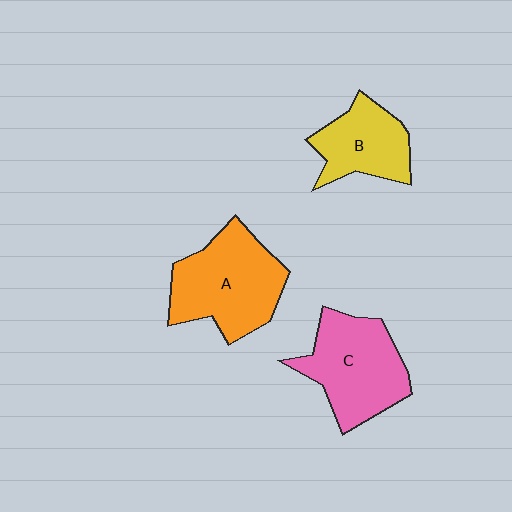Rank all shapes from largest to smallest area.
From largest to smallest: A (orange), C (pink), B (yellow).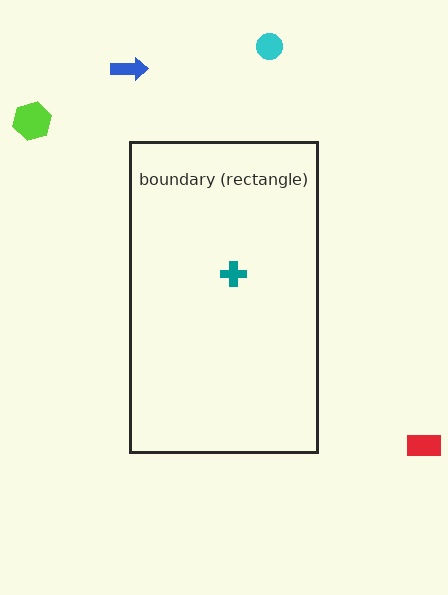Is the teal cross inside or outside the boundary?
Inside.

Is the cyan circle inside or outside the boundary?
Outside.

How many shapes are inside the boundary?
1 inside, 4 outside.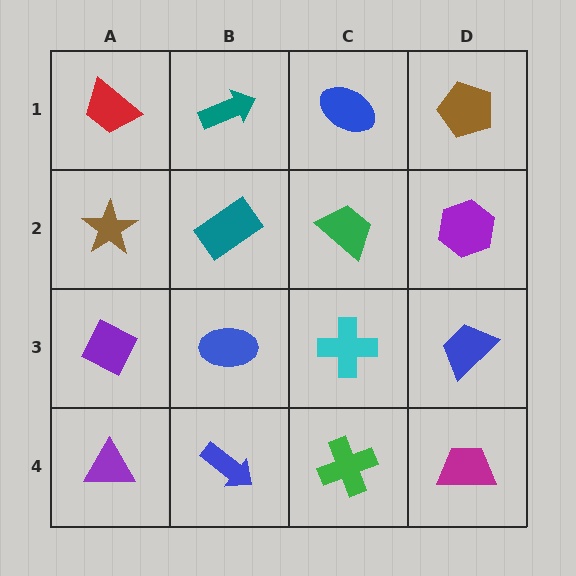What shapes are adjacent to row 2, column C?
A blue ellipse (row 1, column C), a cyan cross (row 3, column C), a teal rectangle (row 2, column B), a purple hexagon (row 2, column D).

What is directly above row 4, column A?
A purple diamond.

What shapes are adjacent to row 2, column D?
A brown pentagon (row 1, column D), a blue trapezoid (row 3, column D), a green trapezoid (row 2, column C).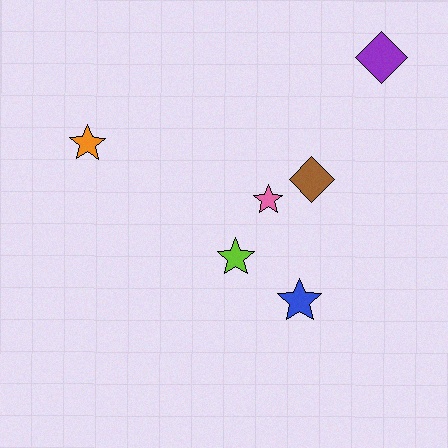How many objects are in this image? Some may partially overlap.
There are 6 objects.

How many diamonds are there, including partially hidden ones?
There are 2 diamonds.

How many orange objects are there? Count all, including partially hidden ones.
There is 1 orange object.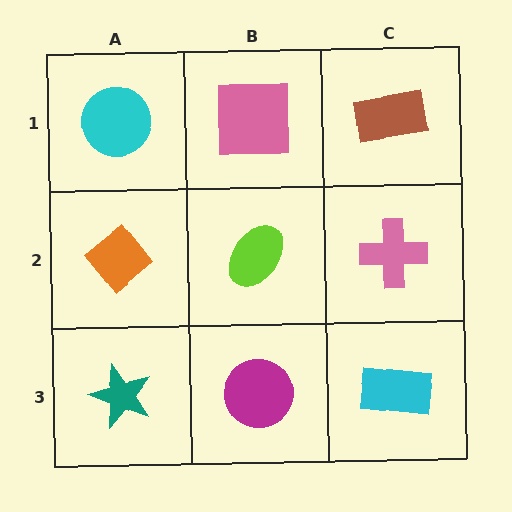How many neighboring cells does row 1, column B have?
3.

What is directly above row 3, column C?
A pink cross.